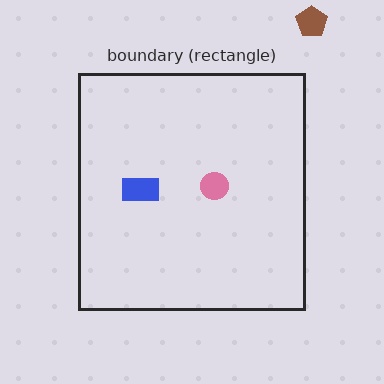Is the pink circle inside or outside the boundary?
Inside.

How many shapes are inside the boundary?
2 inside, 1 outside.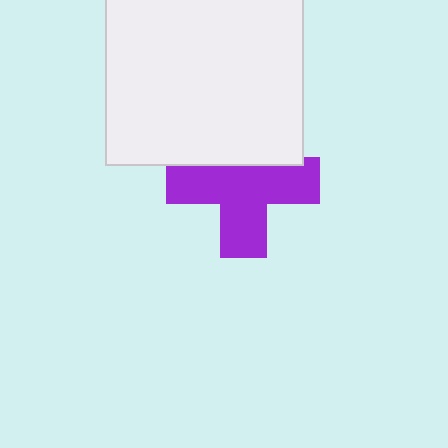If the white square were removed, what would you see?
You would see the complete purple cross.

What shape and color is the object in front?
The object in front is a white square.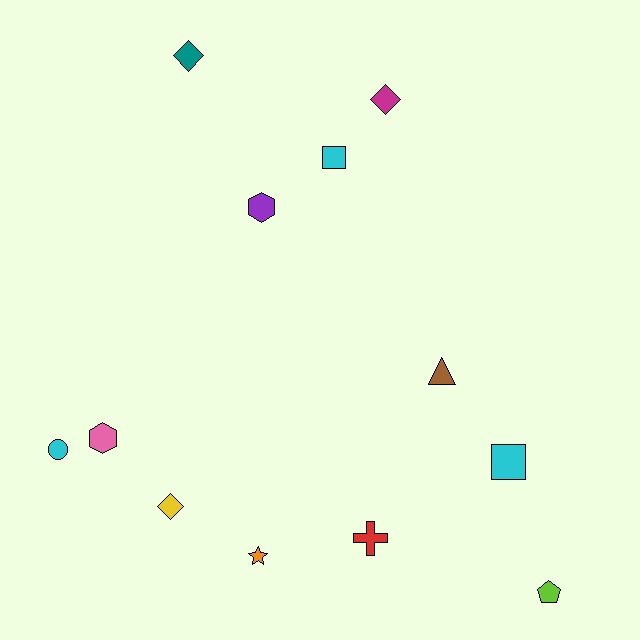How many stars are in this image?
There is 1 star.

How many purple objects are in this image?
There is 1 purple object.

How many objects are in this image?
There are 12 objects.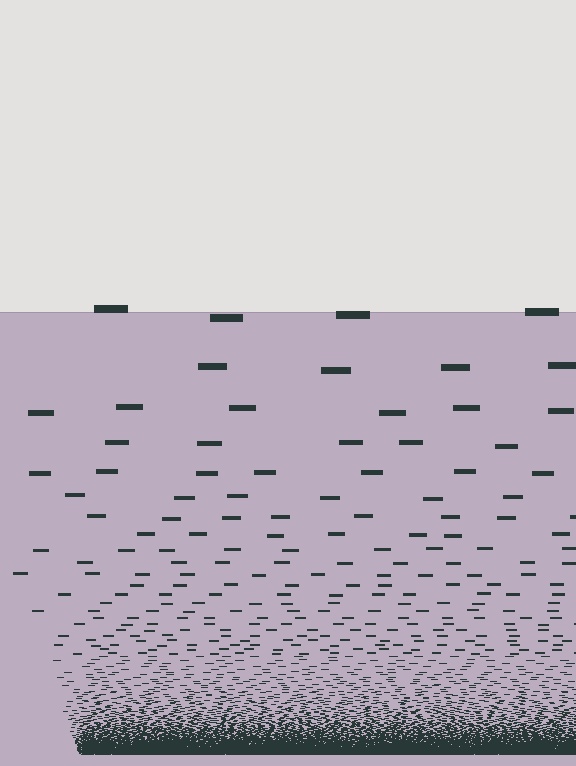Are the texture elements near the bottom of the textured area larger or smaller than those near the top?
Smaller. The gradient is inverted — elements near the bottom are smaller and denser.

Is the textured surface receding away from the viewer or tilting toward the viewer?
The surface appears to tilt toward the viewer. Texture elements get larger and sparser toward the top.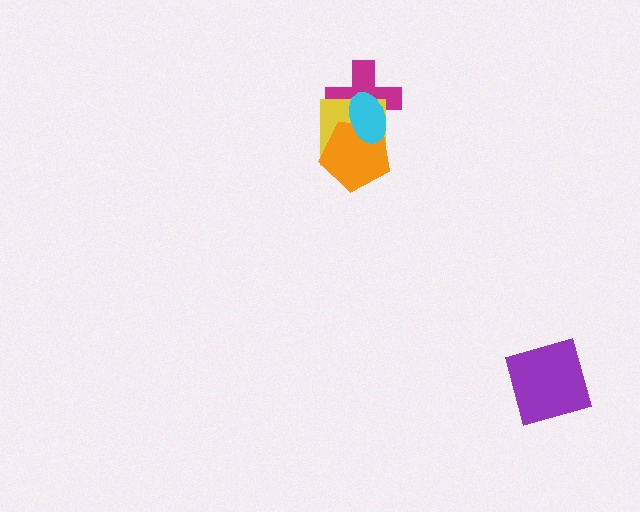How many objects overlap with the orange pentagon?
3 objects overlap with the orange pentagon.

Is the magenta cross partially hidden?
Yes, it is partially covered by another shape.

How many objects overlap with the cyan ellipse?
3 objects overlap with the cyan ellipse.